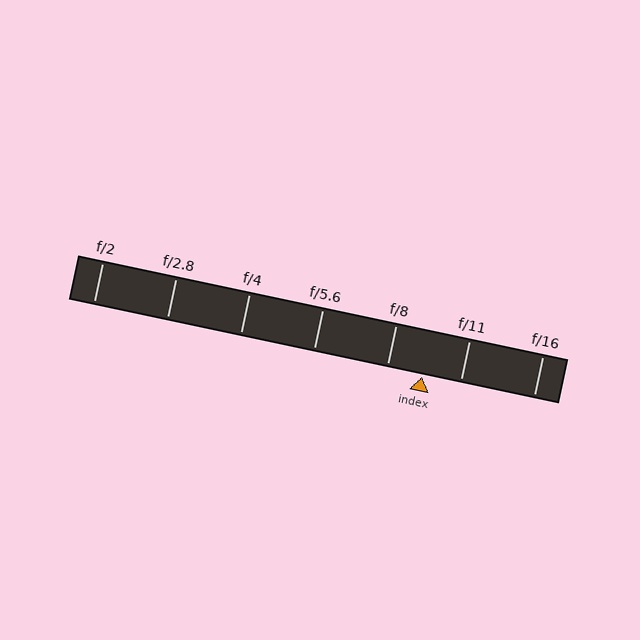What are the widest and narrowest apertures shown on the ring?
The widest aperture shown is f/2 and the narrowest is f/16.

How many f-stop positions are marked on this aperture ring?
There are 7 f-stop positions marked.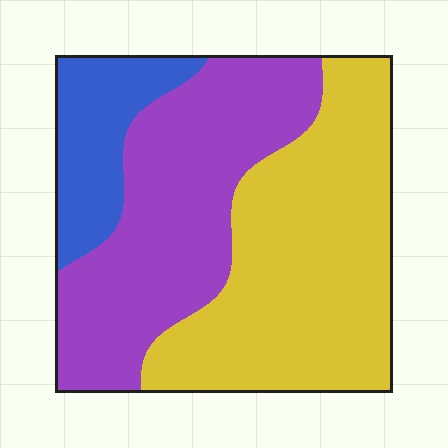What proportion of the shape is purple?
Purple covers 39% of the shape.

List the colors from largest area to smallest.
From largest to smallest: yellow, purple, blue.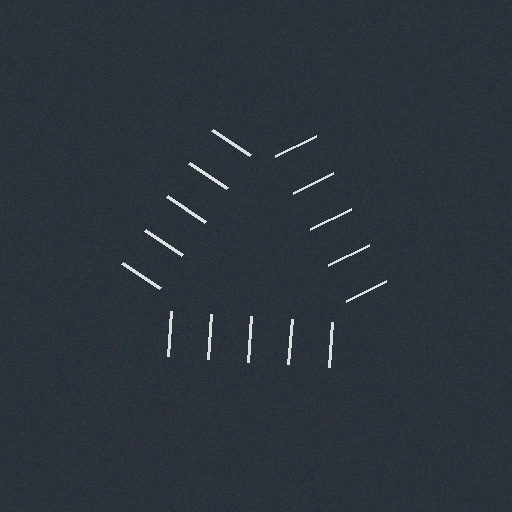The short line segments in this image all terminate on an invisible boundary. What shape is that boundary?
An illusory triangle — the line segments terminate on its edges but no continuous stroke is drawn.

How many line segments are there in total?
15 — 5 along each of the 3 edges.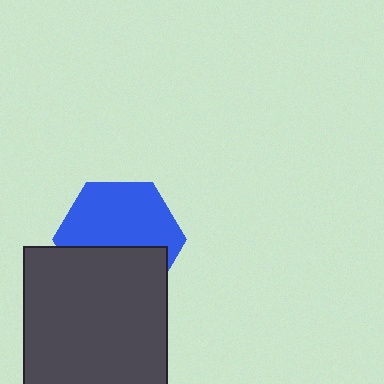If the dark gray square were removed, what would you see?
You would see the complete blue hexagon.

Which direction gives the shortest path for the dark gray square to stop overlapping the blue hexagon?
Moving down gives the shortest separation.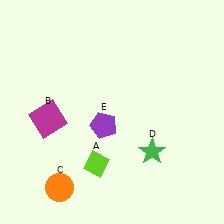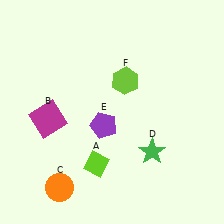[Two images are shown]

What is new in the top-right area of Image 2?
A lime hexagon (F) was added in the top-right area of Image 2.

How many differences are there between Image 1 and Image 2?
There is 1 difference between the two images.